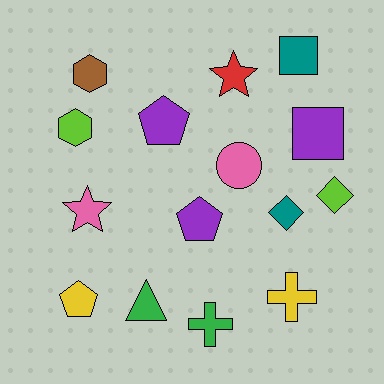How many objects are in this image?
There are 15 objects.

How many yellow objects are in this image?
There are 2 yellow objects.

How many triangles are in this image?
There is 1 triangle.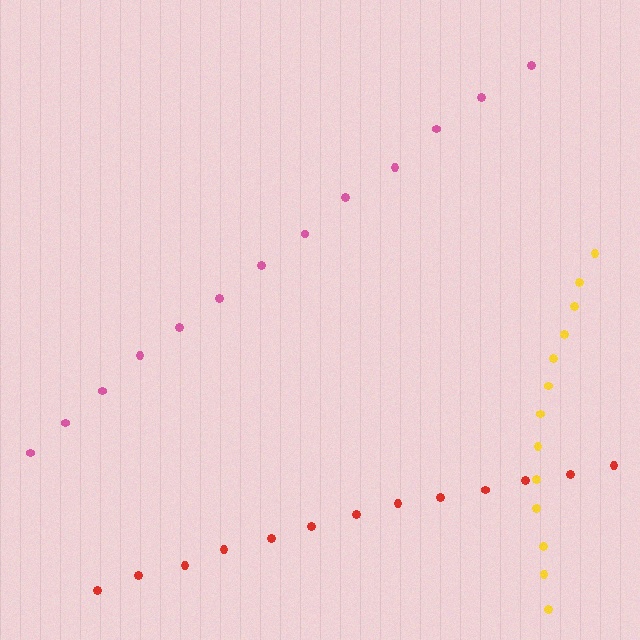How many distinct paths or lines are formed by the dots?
There are 3 distinct paths.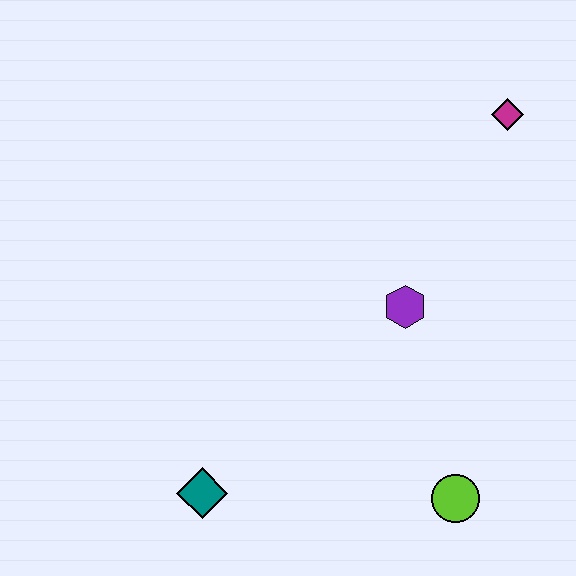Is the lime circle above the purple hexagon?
No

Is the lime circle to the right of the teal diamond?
Yes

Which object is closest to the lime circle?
The purple hexagon is closest to the lime circle.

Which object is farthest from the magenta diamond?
The teal diamond is farthest from the magenta diamond.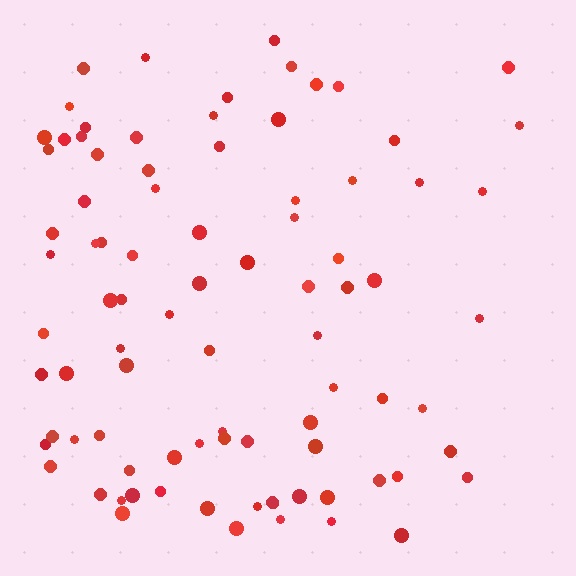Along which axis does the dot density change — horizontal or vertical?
Horizontal.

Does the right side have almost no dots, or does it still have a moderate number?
Still a moderate number, just noticeably fewer than the left.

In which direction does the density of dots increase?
From right to left, with the left side densest.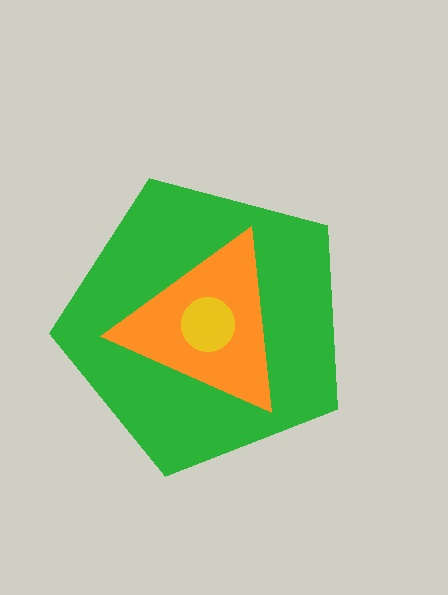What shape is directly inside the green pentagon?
The orange triangle.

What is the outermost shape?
The green pentagon.